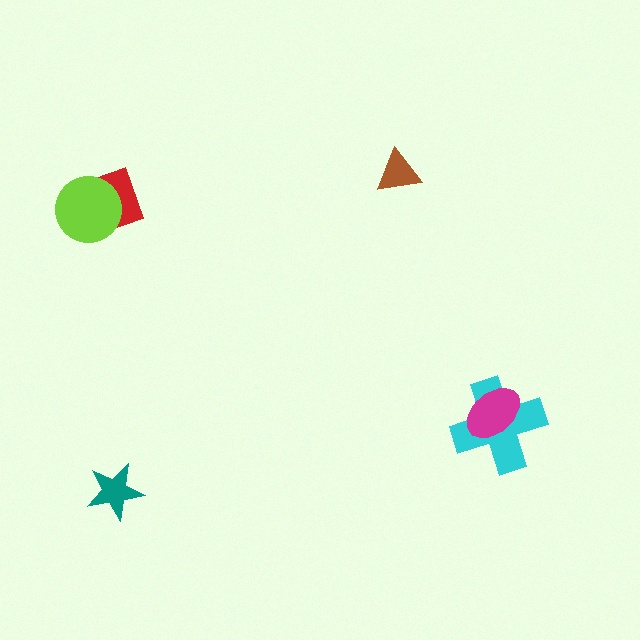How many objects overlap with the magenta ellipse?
1 object overlaps with the magenta ellipse.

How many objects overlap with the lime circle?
1 object overlaps with the lime circle.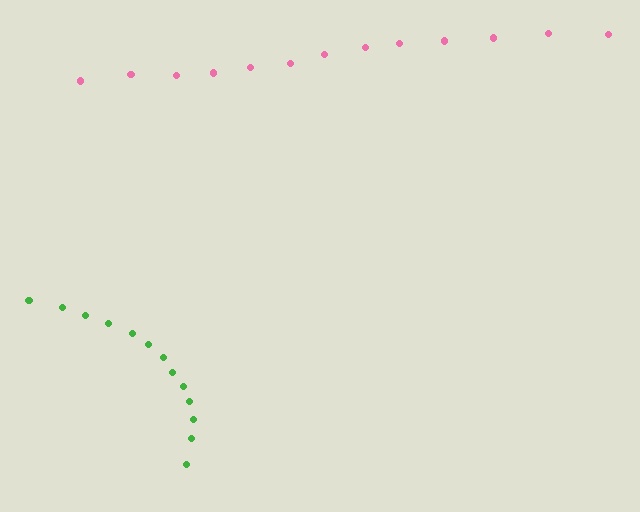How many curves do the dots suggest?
There are 2 distinct paths.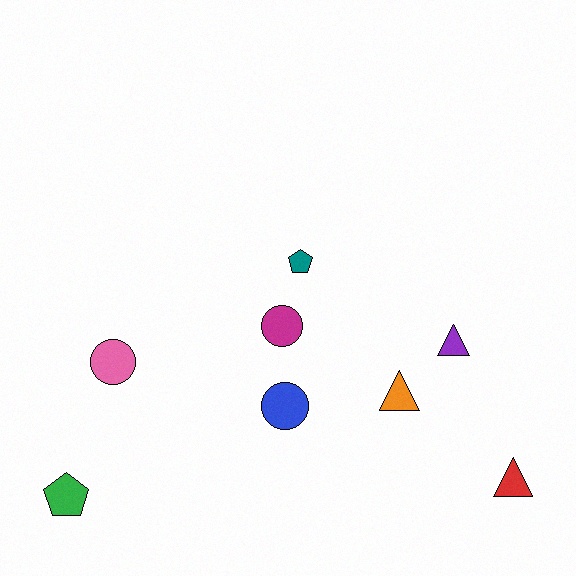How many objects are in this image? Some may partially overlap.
There are 8 objects.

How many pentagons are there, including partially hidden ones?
There are 2 pentagons.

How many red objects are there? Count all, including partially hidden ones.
There is 1 red object.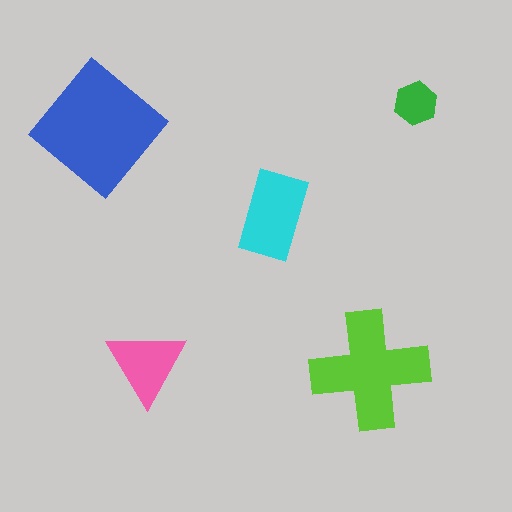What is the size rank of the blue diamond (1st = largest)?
1st.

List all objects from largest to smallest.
The blue diamond, the lime cross, the cyan rectangle, the pink triangle, the green hexagon.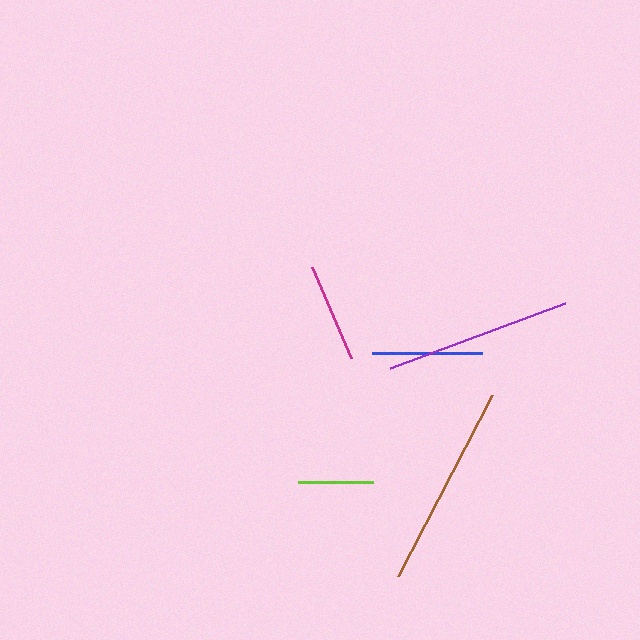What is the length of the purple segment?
The purple segment is approximately 187 pixels long.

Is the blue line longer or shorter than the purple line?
The purple line is longer than the blue line.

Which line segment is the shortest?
The lime line is the shortest at approximately 75 pixels.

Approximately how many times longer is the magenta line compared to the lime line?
The magenta line is approximately 1.3 times the length of the lime line.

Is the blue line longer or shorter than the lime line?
The blue line is longer than the lime line.